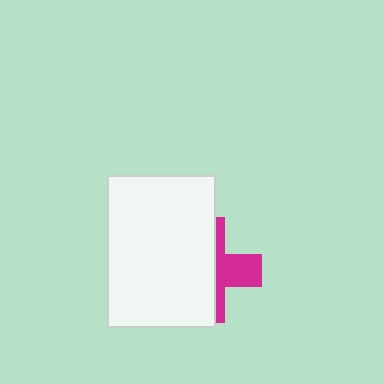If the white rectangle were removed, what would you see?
You would see the complete magenta cross.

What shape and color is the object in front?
The object in front is a white rectangle.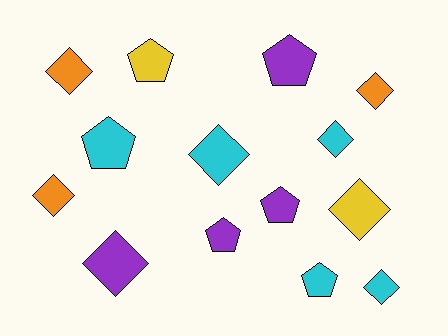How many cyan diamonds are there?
There are 3 cyan diamonds.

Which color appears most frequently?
Cyan, with 5 objects.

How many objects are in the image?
There are 14 objects.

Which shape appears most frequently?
Diamond, with 8 objects.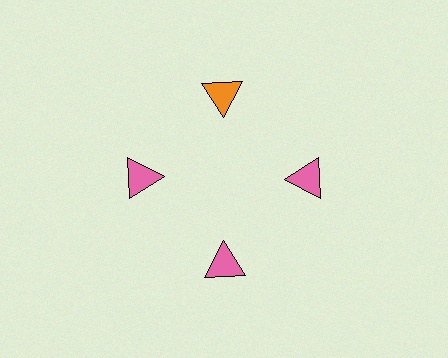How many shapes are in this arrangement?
There are 4 shapes arranged in a ring pattern.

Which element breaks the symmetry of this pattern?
The orange triangle at roughly the 12 o'clock position breaks the symmetry. All other shapes are pink triangles.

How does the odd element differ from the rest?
It has a different color: orange instead of pink.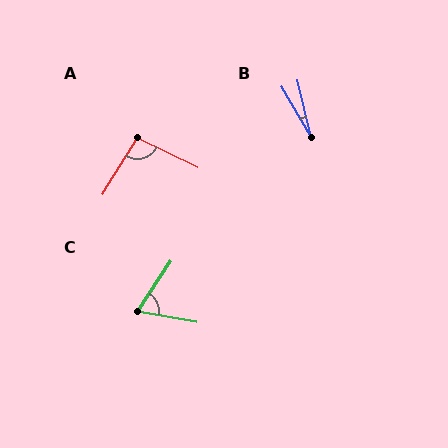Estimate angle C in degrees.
Approximately 66 degrees.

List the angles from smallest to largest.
B (17°), C (66°), A (96°).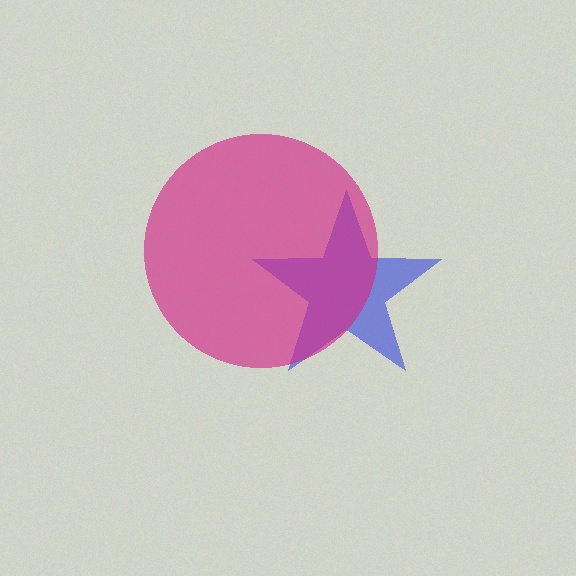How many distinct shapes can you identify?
There are 2 distinct shapes: a blue star, a magenta circle.